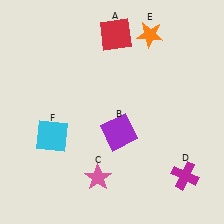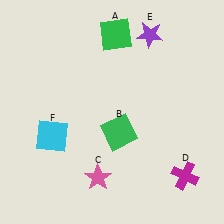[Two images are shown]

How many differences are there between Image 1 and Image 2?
There are 3 differences between the two images.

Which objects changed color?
A changed from red to green. B changed from purple to green. E changed from orange to purple.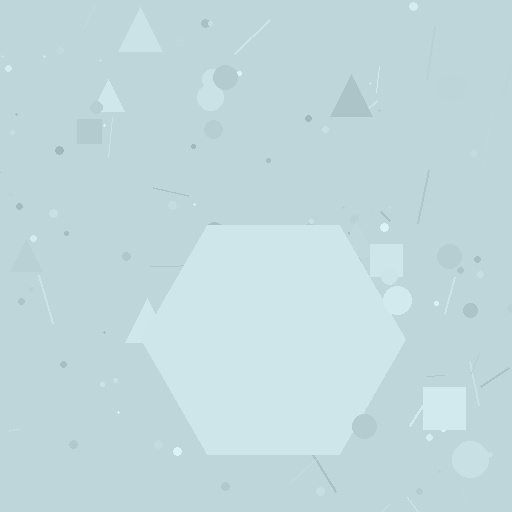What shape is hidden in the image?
A hexagon is hidden in the image.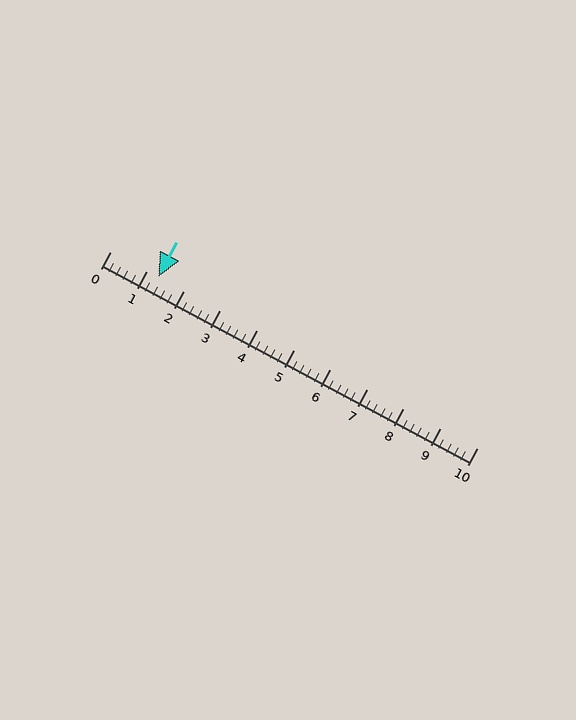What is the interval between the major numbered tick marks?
The major tick marks are spaced 1 units apart.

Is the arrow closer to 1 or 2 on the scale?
The arrow is closer to 1.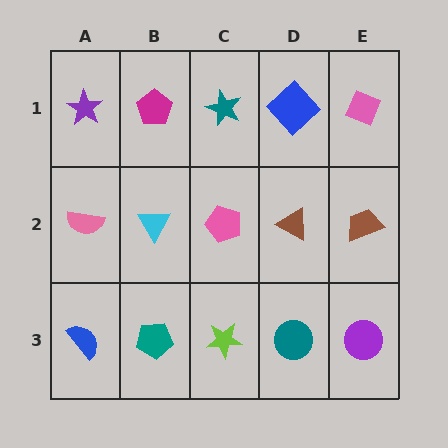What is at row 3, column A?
A blue semicircle.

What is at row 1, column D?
A blue diamond.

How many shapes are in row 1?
5 shapes.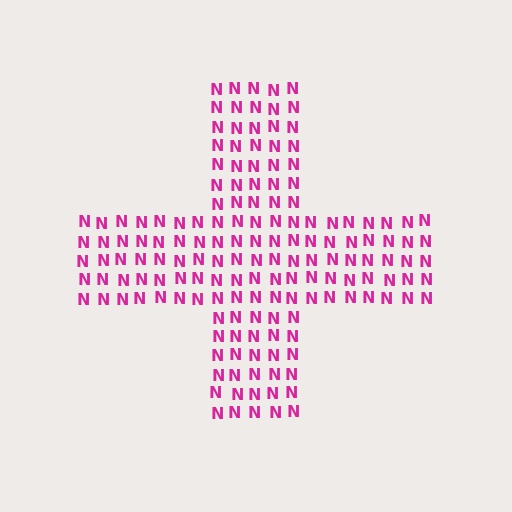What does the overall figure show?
The overall figure shows a cross.